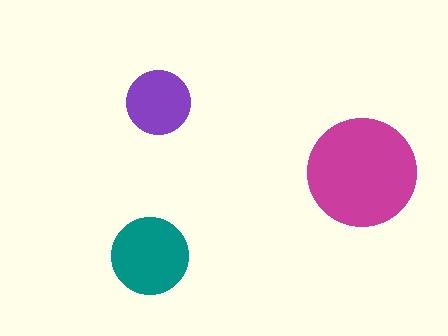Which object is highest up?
The purple circle is topmost.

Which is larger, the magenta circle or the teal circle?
The magenta one.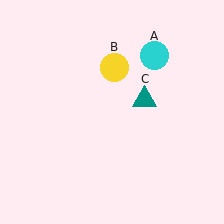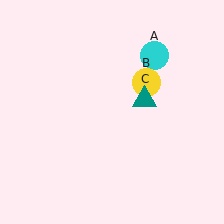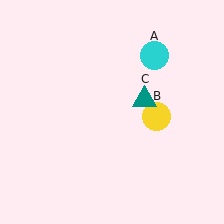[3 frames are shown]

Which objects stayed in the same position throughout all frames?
Cyan circle (object A) and teal triangle (object C) remained stationary.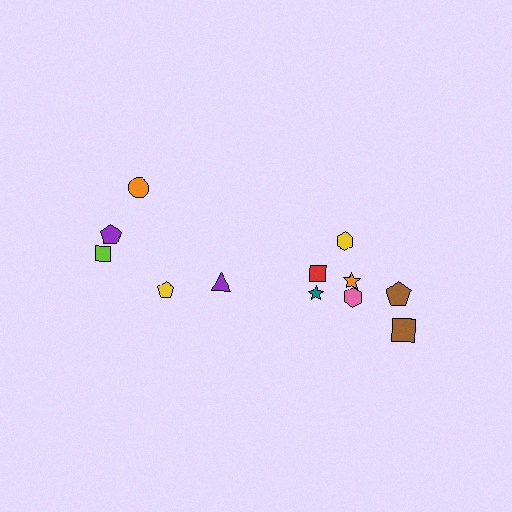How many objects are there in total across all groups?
There are 12 objects.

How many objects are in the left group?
There are 5 objects.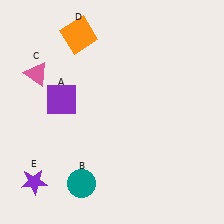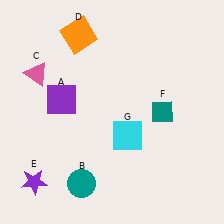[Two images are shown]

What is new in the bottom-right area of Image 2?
A cyan square (G) was added in the bottom-right area of Image 2.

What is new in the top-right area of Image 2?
A teal diamond (F) was added in the top-right area of Image 2.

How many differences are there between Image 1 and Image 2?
There are 2 differences between the two images.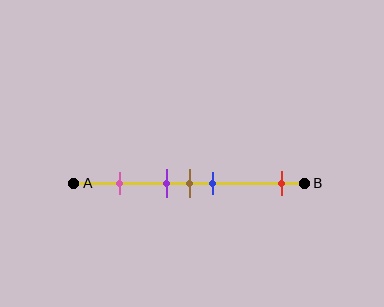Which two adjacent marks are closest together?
The purple and brown marks are the closest adjacent pair.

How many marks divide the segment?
There are 5 marks dividing the segment.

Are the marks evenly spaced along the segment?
No, the marks are not evenly spaced.